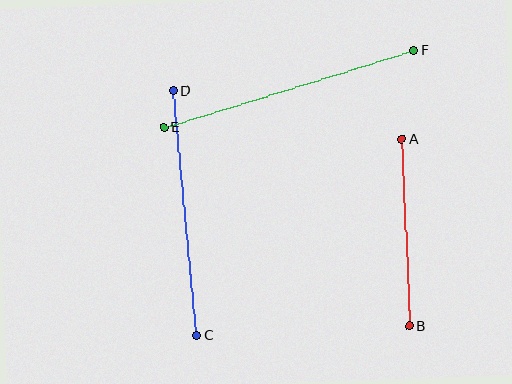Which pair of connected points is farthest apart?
Points E and F are farthest apart.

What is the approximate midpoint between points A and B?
The midpoint is at approximately (406, 233) pixels.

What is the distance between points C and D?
The distance is approximately 246 pixels.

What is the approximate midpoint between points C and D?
The midpoint is at approximately (185, 213) pixels.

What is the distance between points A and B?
The distance is approximately 187 pixels.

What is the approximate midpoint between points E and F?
The midpoint is at approximately (289, 89) pixels.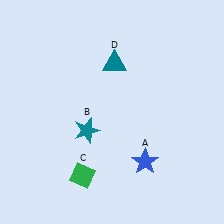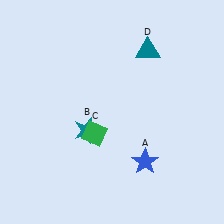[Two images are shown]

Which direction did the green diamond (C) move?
The green diamond (C) moved up.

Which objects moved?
The objects that moved are: the green diamond (C), the teal triangle (D).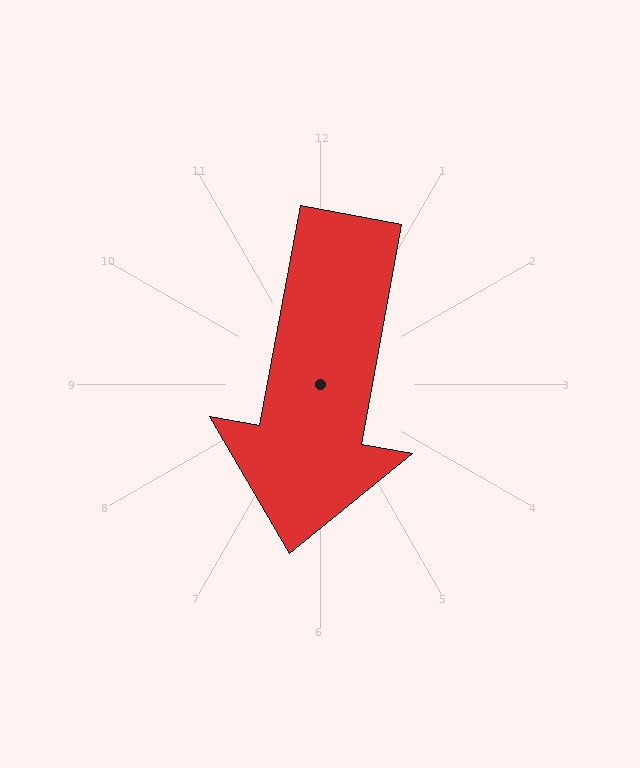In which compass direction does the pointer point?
South.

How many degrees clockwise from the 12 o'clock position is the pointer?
Approximately 190 degrees.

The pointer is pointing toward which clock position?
Roughly 6 o'clock.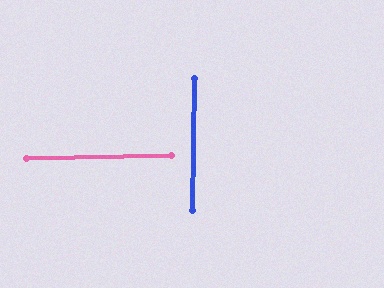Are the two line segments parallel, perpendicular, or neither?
Perpendicular — they meet at approximately 88°.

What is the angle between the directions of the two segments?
Approximately 88 degrees.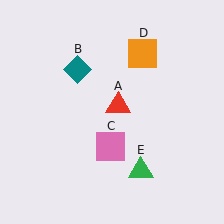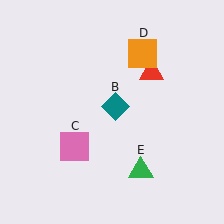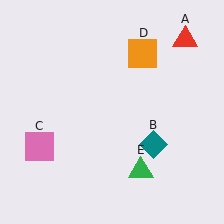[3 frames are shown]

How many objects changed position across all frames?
3 objects changed position: red triangle (object A), teal diamond (object B), pink square (object C).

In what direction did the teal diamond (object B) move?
The teal diamond (object B) moved down and to the right.